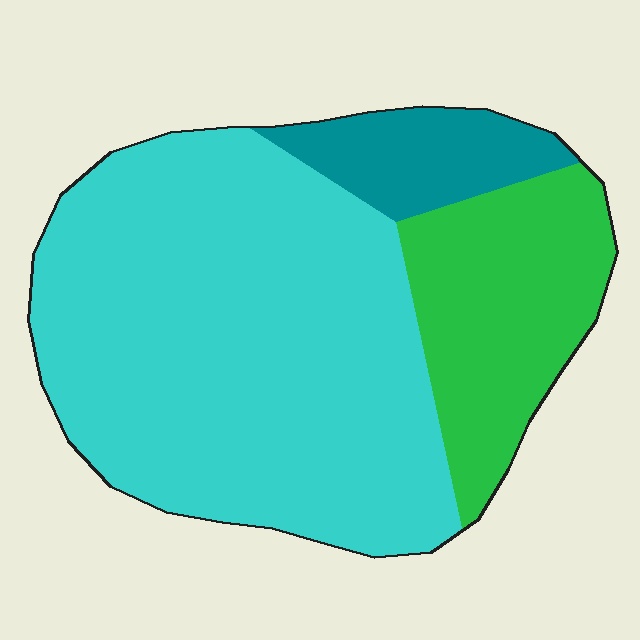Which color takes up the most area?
Cyan, at roughly 65%.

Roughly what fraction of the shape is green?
Green covers around 25% of the shape.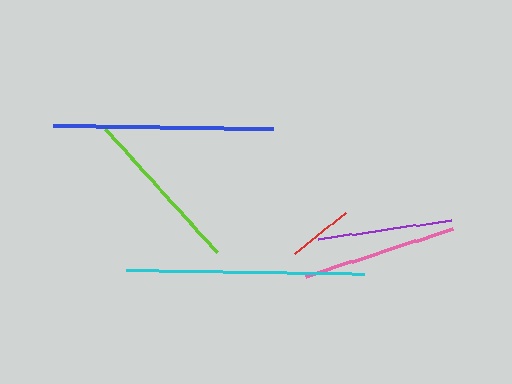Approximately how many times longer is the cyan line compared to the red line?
The cyan line is approximately 3.7 times the length of the red line.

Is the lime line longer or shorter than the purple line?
The lime line is longer than the purple line.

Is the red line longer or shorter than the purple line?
The purple line is longer than the red line.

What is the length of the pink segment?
The pink segment is approximately 155 pixels long.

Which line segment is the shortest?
The red line is the shortest at approximately 64 pixels.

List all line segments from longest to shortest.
From longest to shortest: cyan, blue, lime, pink, purple, red.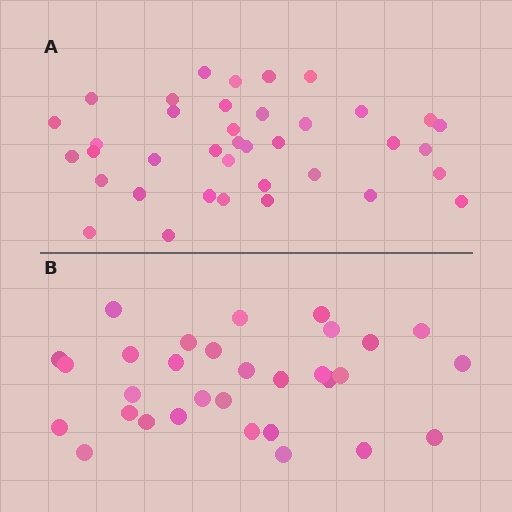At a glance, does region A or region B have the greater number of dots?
Region A (the top region) has more dots.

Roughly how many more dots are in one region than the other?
Region A has roughly 8 or so more dots than region B.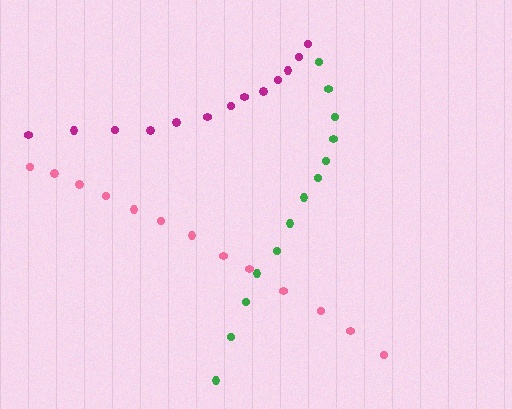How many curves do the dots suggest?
There are 3 distinct paths.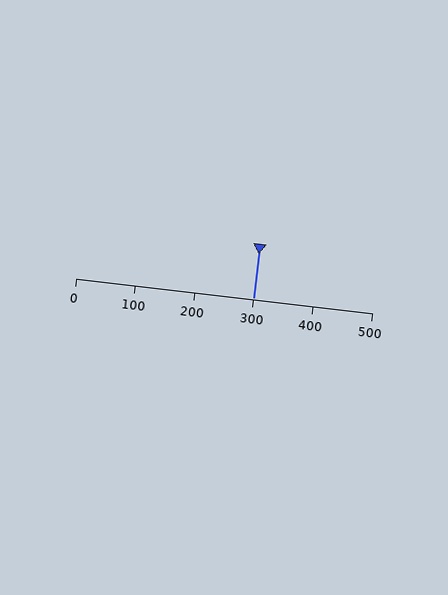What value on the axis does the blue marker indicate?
The marker indicates approximately 300.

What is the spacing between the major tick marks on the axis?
The major ticks are spaced 100 apart.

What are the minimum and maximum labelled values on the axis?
The axis runs from 0 to 500.